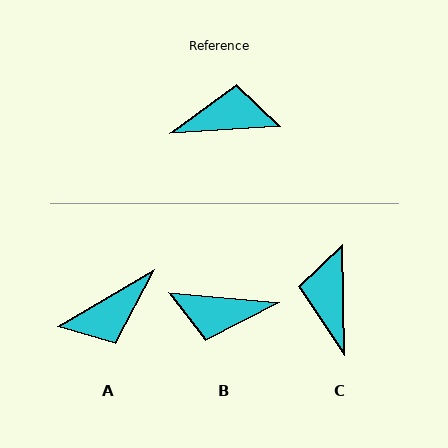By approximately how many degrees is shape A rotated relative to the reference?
Approximately 153 degrees clockwise.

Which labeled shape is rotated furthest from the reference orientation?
B, about 171 degrees away.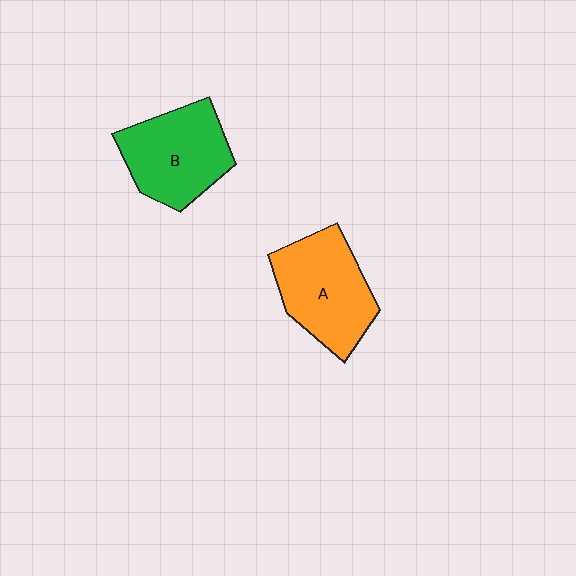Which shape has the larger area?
Shape A (orange).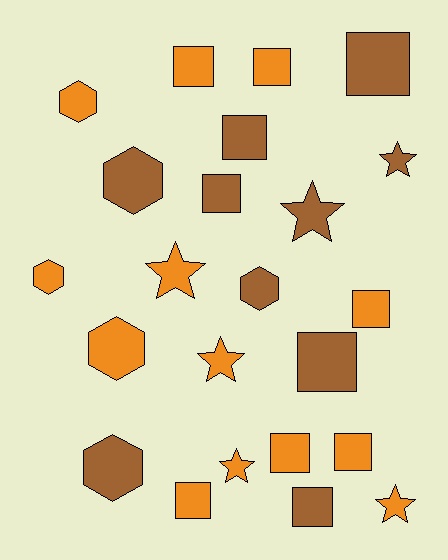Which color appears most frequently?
Orange, with 13 objects.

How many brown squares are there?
There are 5 brown squares.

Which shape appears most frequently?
Square, with 11 objects.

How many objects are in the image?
There are 23 objects.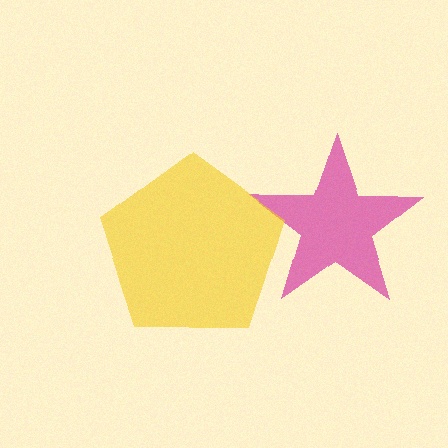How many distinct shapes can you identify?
There are 2 distinct shapes: a magenta star, a yellow pentagon.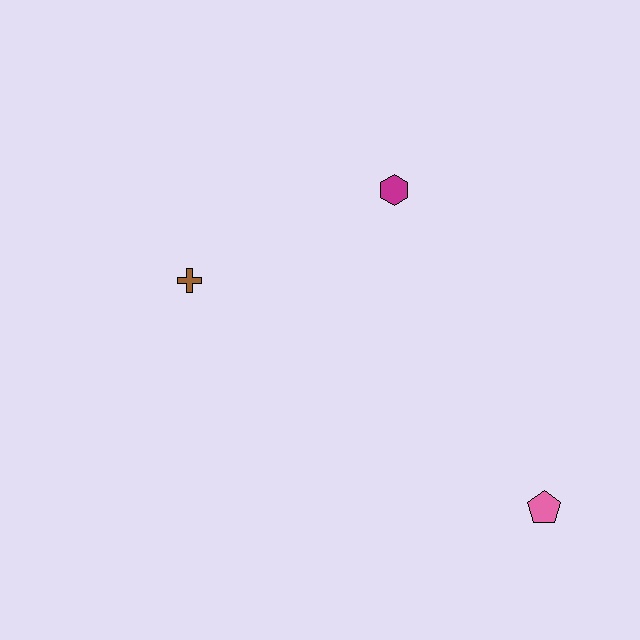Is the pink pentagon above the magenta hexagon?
No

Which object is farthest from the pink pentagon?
The brown cross is farthest from the pink pentagon.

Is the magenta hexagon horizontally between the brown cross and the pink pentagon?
Yes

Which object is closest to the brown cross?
The magenta hexagon is closest to the brown cross.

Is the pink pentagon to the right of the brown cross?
Yes